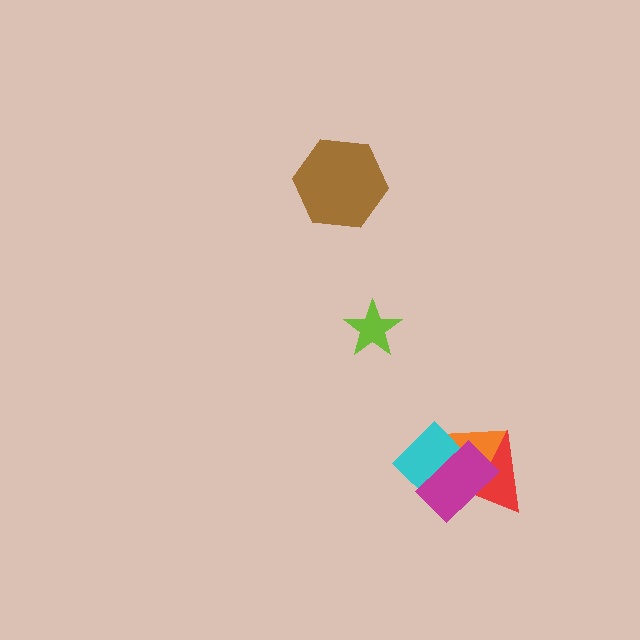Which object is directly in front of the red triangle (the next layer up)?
The orange triangle is directly in front of the red triangle.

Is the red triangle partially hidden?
Yes, it is partially covered by another shape.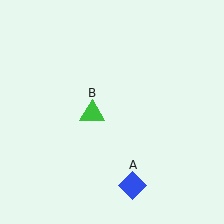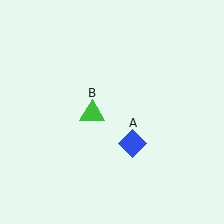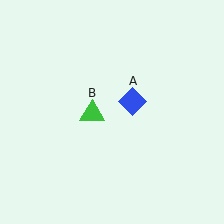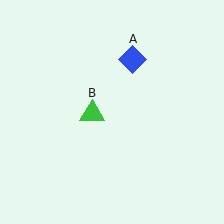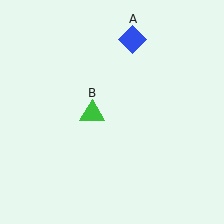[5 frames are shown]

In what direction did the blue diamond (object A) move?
The blue diamond (object A) moved up.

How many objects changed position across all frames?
1 object changed position: blue diamond (object A).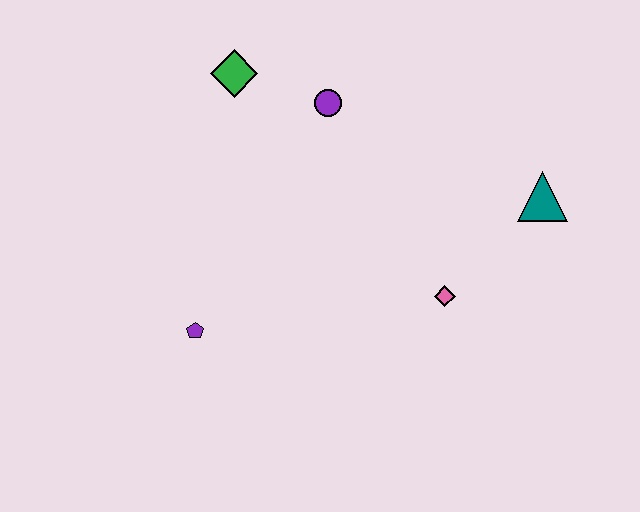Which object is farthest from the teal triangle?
The purple pentagon is farthest from the teal triangle.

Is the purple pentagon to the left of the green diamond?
Yes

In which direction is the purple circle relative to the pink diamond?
The purple circle is above the pink diamond.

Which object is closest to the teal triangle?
The pink diamond is closest to the teal triangle.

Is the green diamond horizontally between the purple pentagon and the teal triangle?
Yes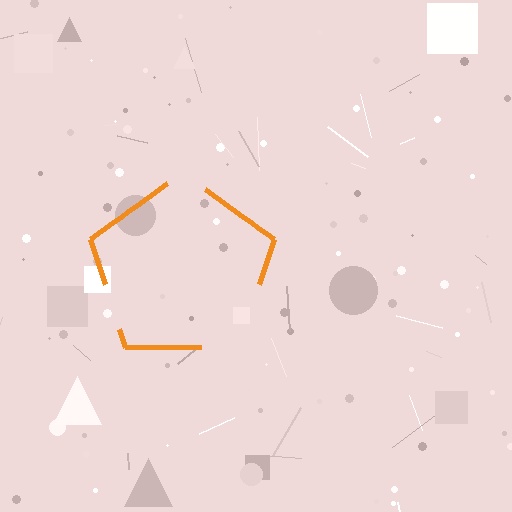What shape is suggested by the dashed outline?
The dashed outline suggests a pentagon.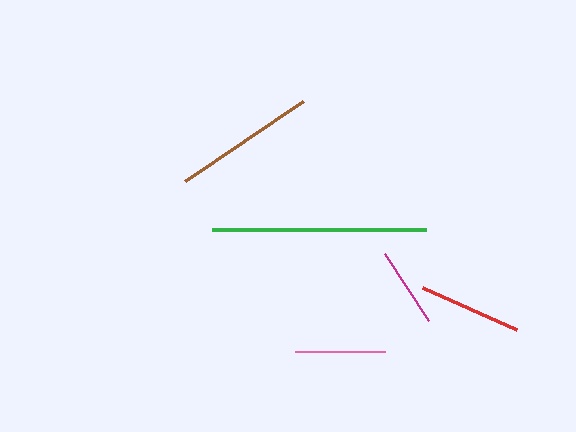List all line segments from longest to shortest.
From longest to shortest: green, brown, red, pink, magenta.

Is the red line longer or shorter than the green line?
The green line is longer than the red line.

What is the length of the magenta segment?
The magenta segment is approximately 80 pixels long.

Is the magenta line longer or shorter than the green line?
The green line is longer than the magenta line.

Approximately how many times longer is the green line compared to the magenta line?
The green line is approximately 2.7 times the length of the magenta line.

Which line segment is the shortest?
The magenta line is the shortest at approximately 80 pixels.